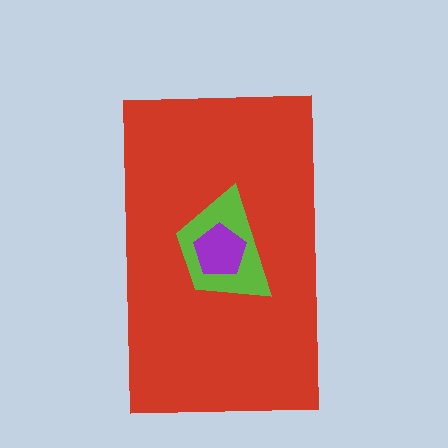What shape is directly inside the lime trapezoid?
The purple pentagon.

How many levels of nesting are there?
3.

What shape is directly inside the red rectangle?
The lime trapezoid.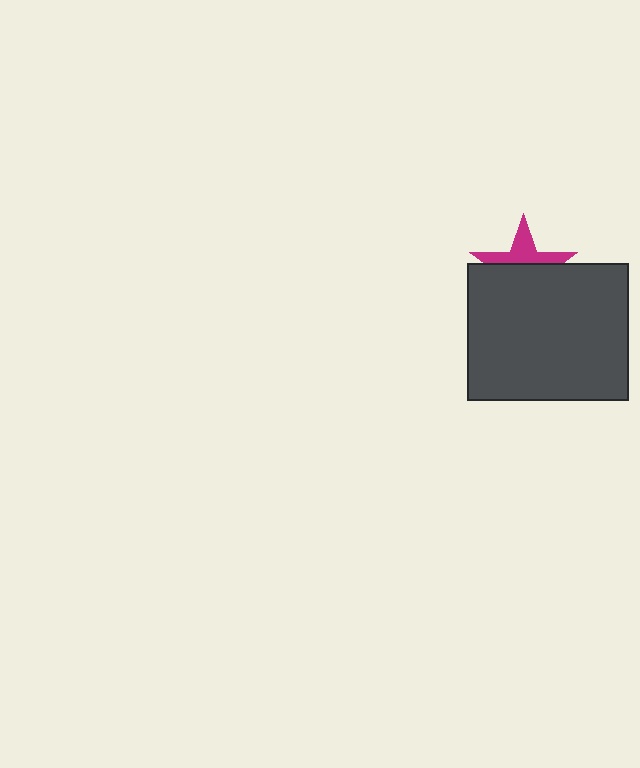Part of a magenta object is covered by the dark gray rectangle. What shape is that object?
It is a star.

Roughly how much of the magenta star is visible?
A small part of it is visible (roughly 43%).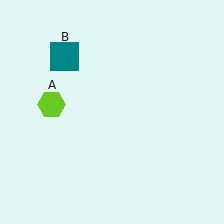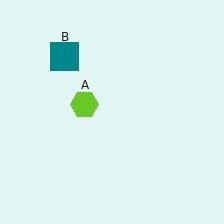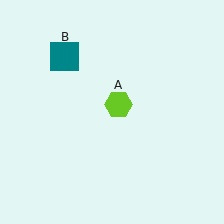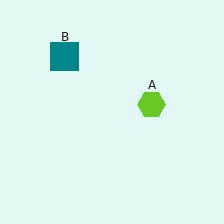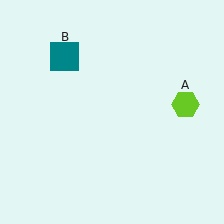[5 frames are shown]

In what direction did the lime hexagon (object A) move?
The lime hexagon (object A) moved right.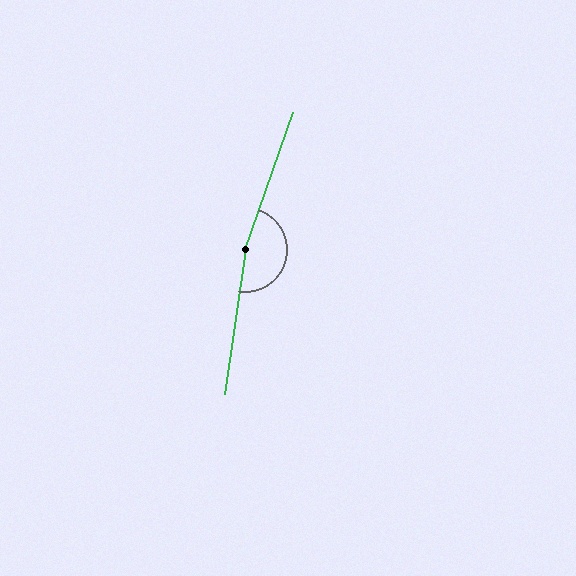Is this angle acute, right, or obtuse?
It is obtuse.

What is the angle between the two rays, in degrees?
Approximately 169 degrees.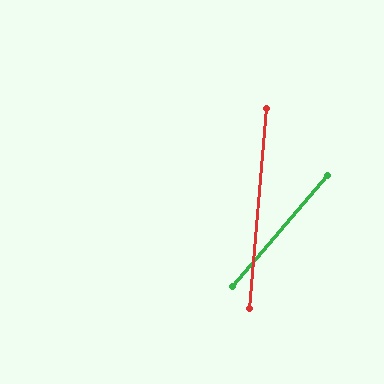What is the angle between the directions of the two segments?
Approximately 36 degrees.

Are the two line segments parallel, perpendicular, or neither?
Neither parallel nor perpendicular — they differ by about 36°.